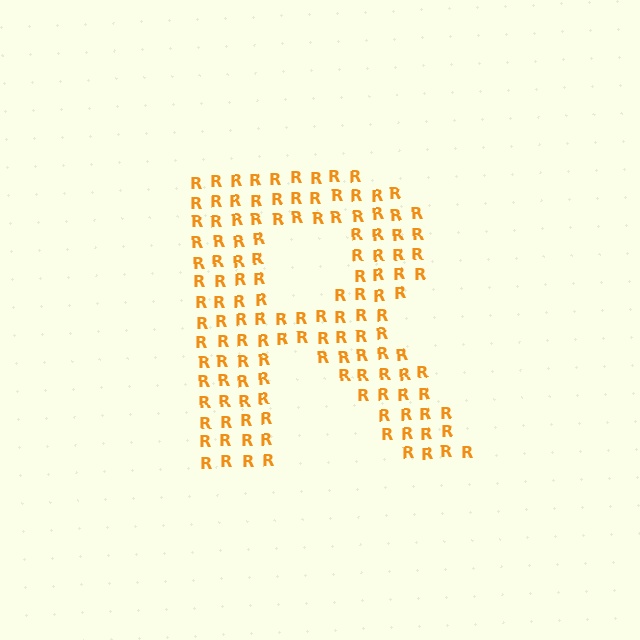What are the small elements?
The small elements are letter R's.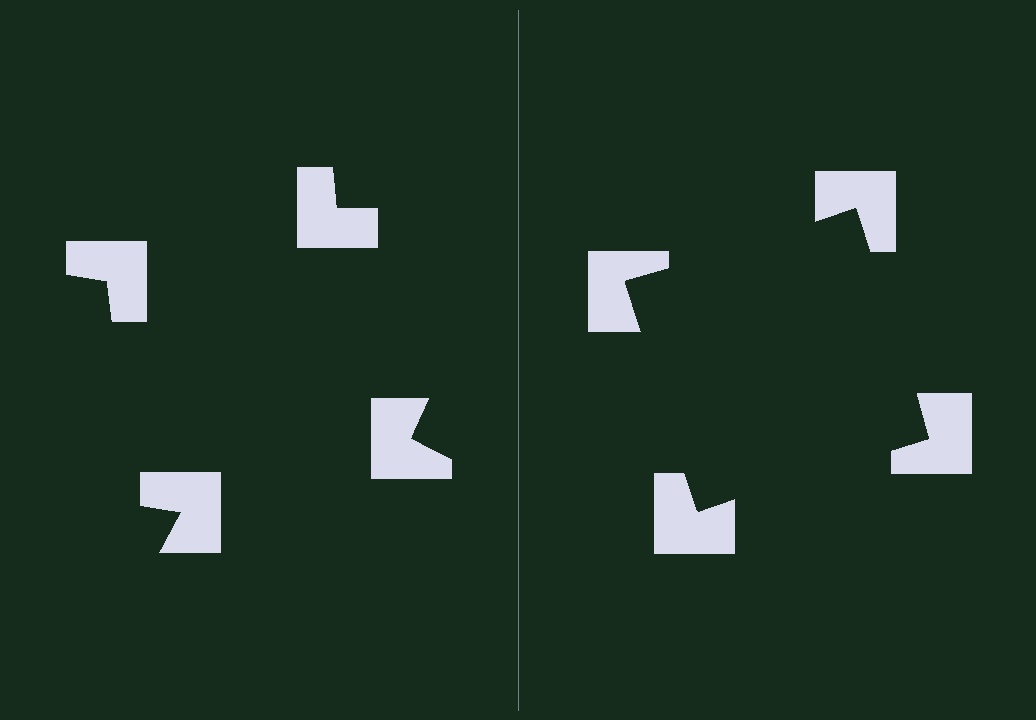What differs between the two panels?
The notched squares are positioned identically on both sides; only the wedge orientations differ. On the right they align to a square; on the left they are misaligned.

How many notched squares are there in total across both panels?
8 — 4 on each side.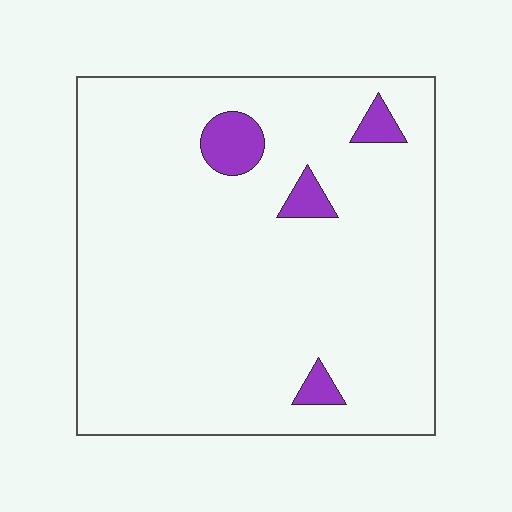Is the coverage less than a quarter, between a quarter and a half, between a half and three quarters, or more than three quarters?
Less than a quarter.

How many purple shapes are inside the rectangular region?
4.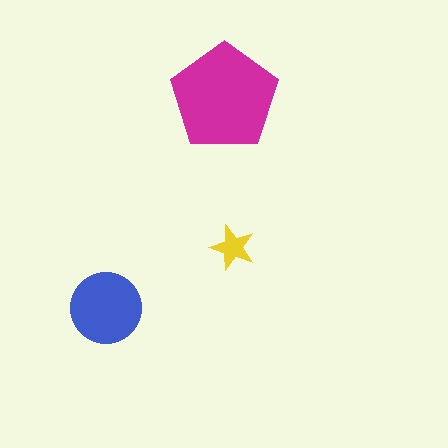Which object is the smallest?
The yellow star.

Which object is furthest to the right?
The yellow star is rightmost.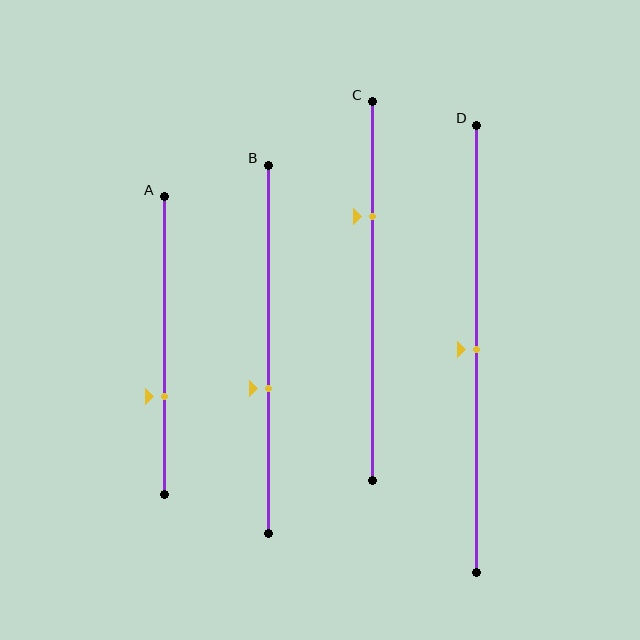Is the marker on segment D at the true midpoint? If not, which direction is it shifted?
Yes, the marker on segment D is at the true midpoint.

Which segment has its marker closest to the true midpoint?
Segment D has its marker closest to the true midpoint.